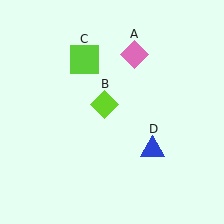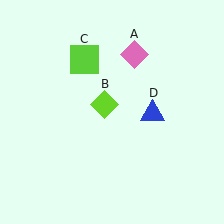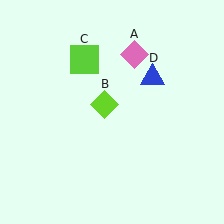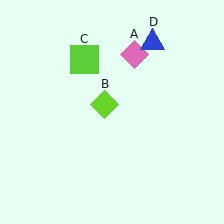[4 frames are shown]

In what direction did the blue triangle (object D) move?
The blue triangle (object D) moved up.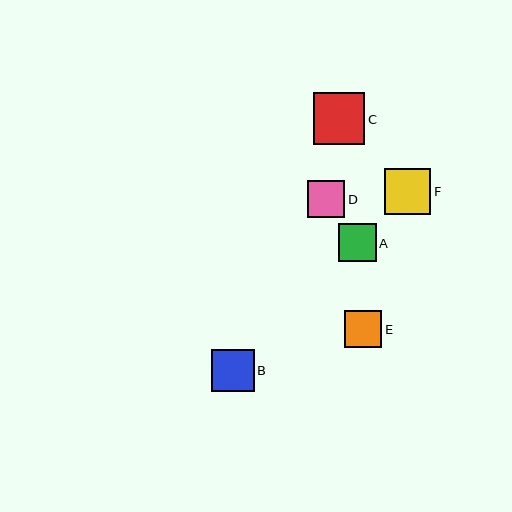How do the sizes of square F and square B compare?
Square F and square B are approximately the same size.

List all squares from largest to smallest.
From largest to smallest: C, F, B, A, D, E.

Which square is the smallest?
Square E is the smallest with a size of approximately 37 pixels.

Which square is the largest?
Square C is the largest with a size of approximately 52 pixels.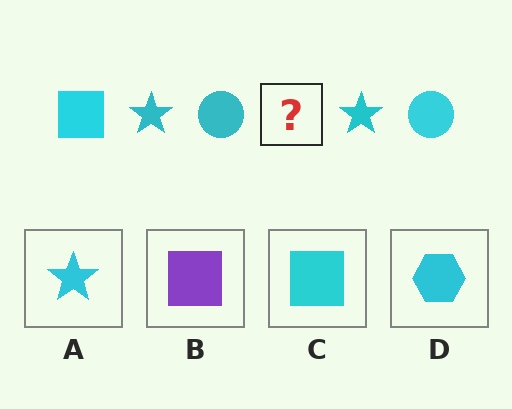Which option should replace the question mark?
Option C.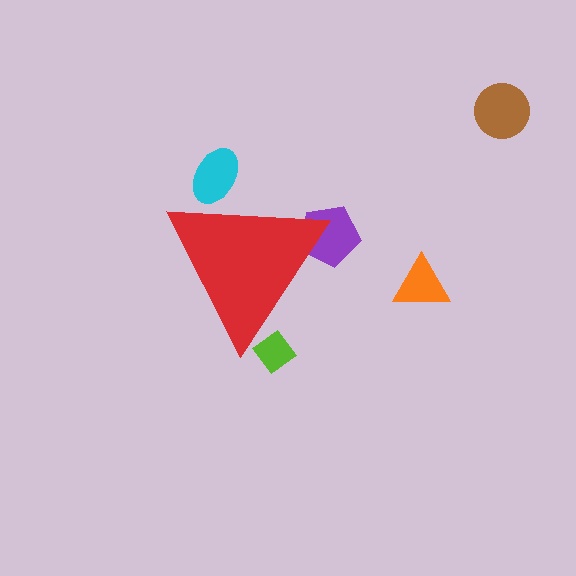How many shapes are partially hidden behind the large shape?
3 shapes are partially hidden.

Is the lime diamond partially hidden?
Yes, the lime diamond is partially hidden behind the red triangle.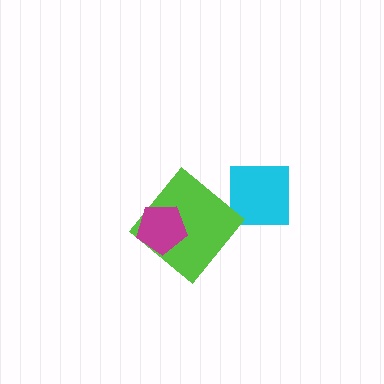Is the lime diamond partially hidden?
Yes, it is partially covered by another shape.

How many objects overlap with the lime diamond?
1 object overlaps with the lime diamond.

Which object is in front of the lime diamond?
The magenta pentagon is in front of the lime diamond.